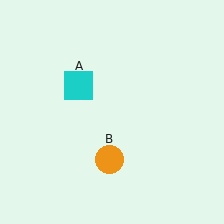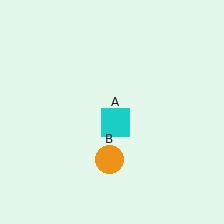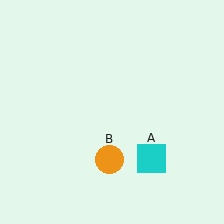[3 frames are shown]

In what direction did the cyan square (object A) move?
The cyan square (object A) moved down and to the right.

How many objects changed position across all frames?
1 object changed position: cyan square (object A).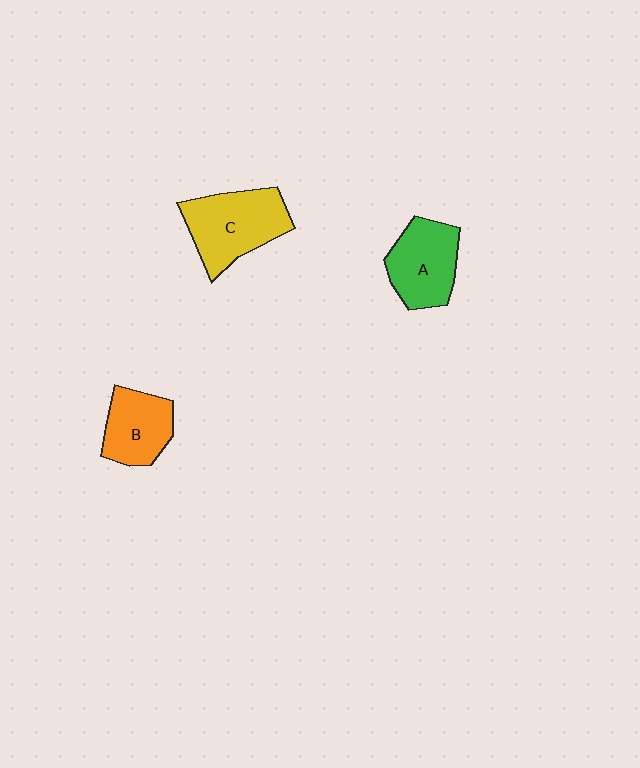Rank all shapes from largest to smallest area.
From largest to smallest: C (yellow), A (green), B (orange).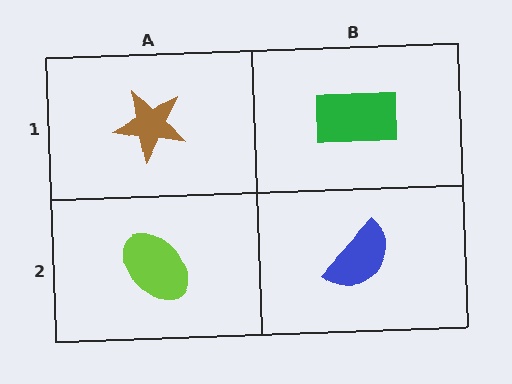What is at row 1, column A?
A brown star.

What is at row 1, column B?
A green rectangle.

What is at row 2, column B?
A blue semicircle.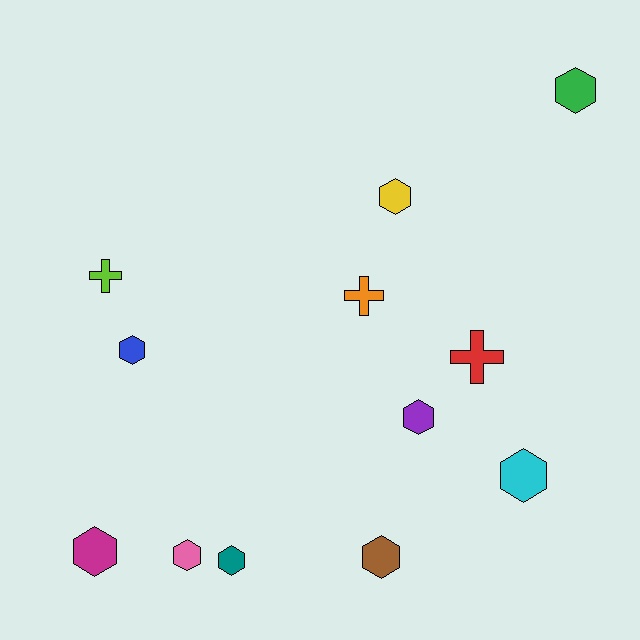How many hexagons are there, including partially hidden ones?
There are 9 hexagons.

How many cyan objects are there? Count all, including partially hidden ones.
There is 1 cyan object.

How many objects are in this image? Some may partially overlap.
There are 12 objects.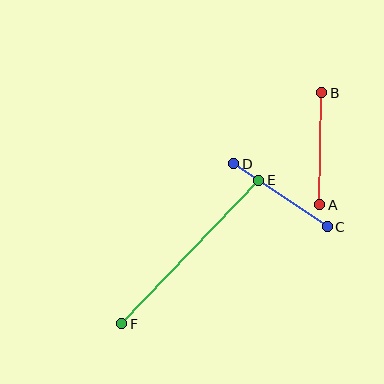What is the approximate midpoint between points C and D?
The midpoint is at approximately (280, 195) pixels.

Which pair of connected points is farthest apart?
Points E and F are farthest apart.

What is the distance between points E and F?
The distance is approximately 198 pixels.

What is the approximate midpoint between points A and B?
The midpoint is at approximately (321, 149) pixels.